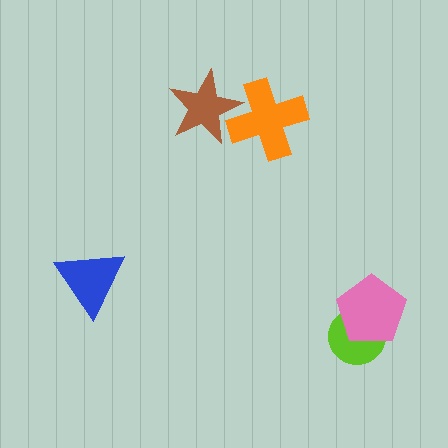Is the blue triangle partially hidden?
No, no other shape covers it.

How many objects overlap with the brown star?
1 object overlaps with the brown star.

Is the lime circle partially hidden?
Yes, it is partially covered by another shape.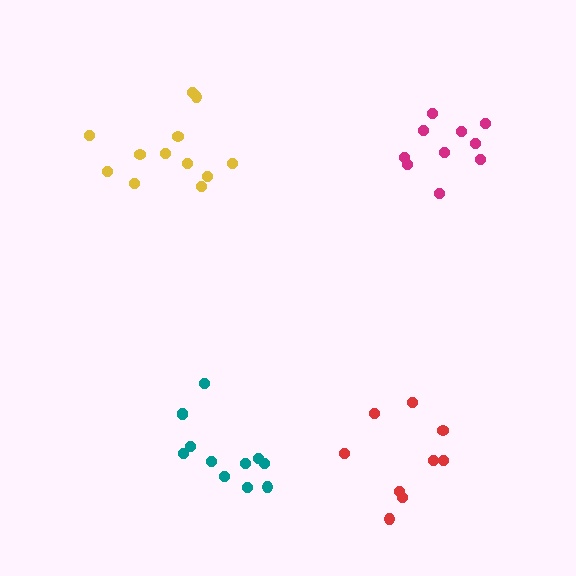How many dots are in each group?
Group 1: 12 dots, Group 2: 12 dots, Group 3: 10 dots, Group 4: 9 dots (43 total).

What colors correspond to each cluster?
The clusters are colored: teal, yellow, magenta, red.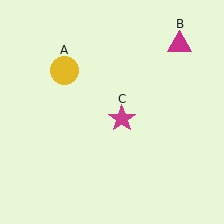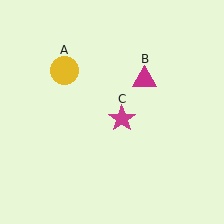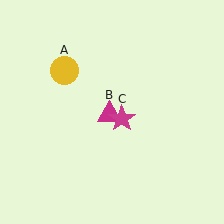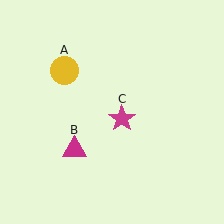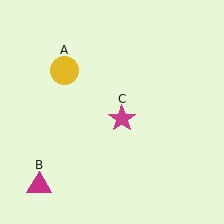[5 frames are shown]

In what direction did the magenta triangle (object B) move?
The magenta triangle (object B) moved down and to the left.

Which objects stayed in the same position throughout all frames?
Yellow circle (object A) and magenta star (object C) remained stationary.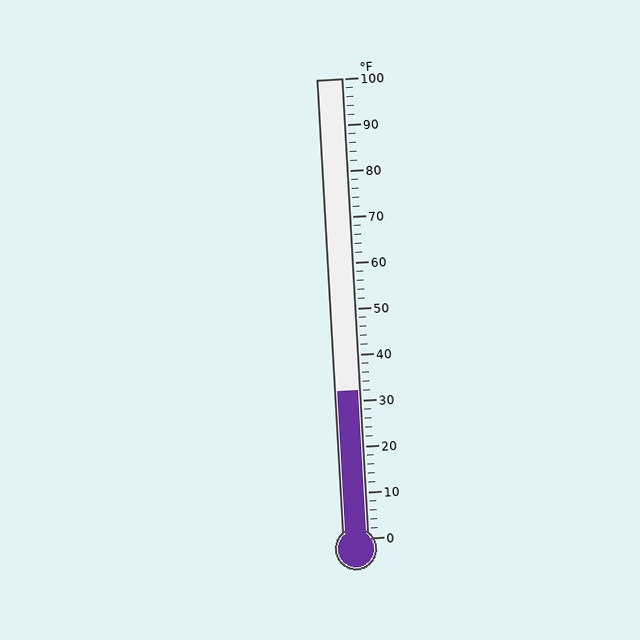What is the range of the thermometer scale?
The thermometer scale ranges from 0°F to 100°F.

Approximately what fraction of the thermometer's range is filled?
The thermometer is filled to approximately 30% of its range.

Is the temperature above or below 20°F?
The temperature is above 20°F.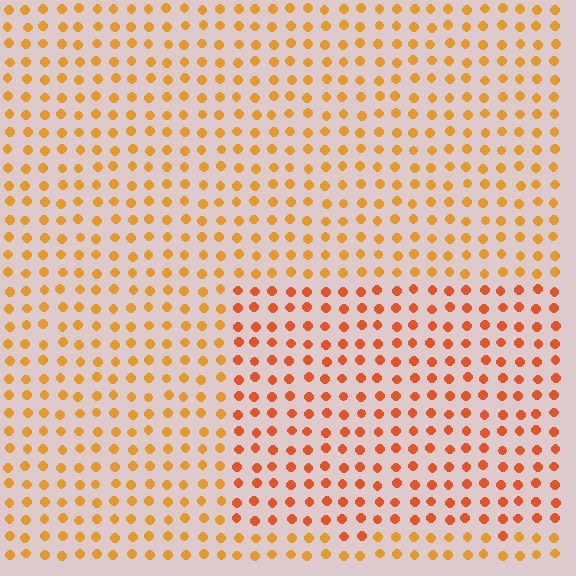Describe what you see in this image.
The image is filled with small orange elements in a uniform arrangement. A rectangle-shaped region is visible where the elements are tinted to a slightly different hue, forming a subtle color boundary.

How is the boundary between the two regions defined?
The boundary is defined purely by a slight shift in hue (about 22 degrees). Spacing, size, and orientation are identical on both sides.